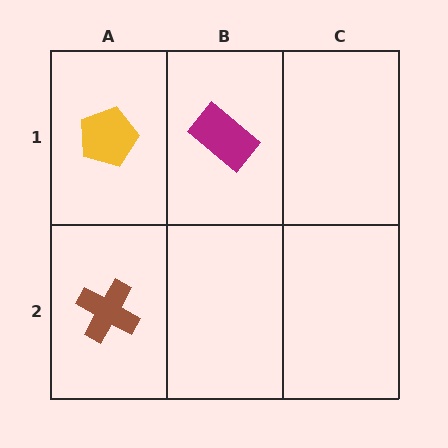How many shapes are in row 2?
1 shape.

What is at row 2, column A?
A brown cross.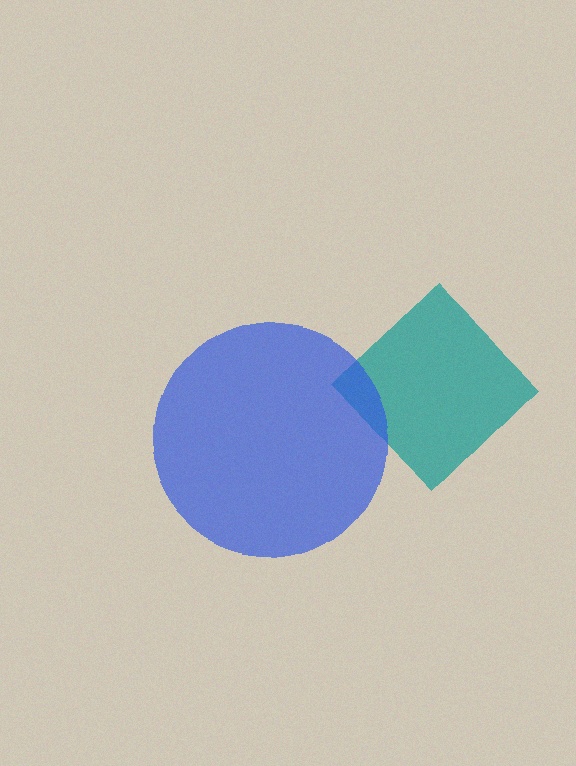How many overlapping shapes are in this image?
There are 2 overlapping shapes in the image.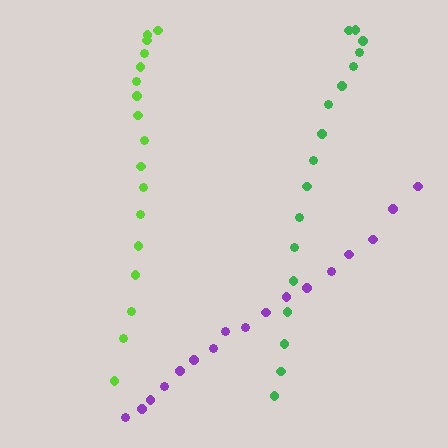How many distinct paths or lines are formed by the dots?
There are 3 distinct paths.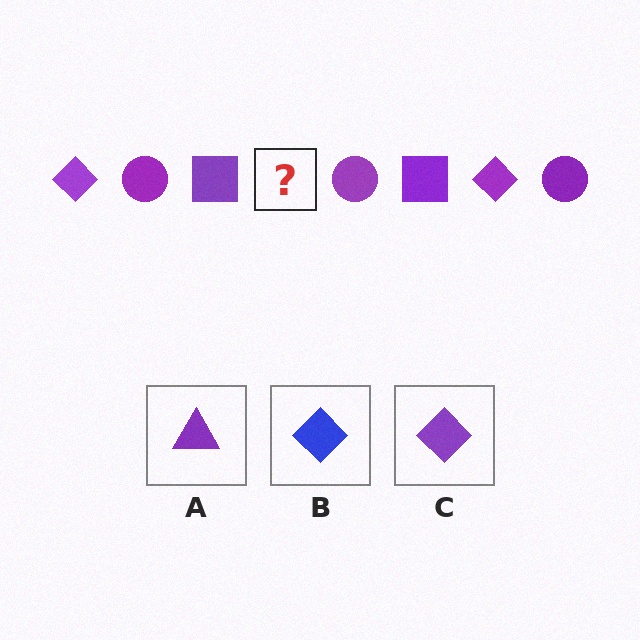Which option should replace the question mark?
Option C.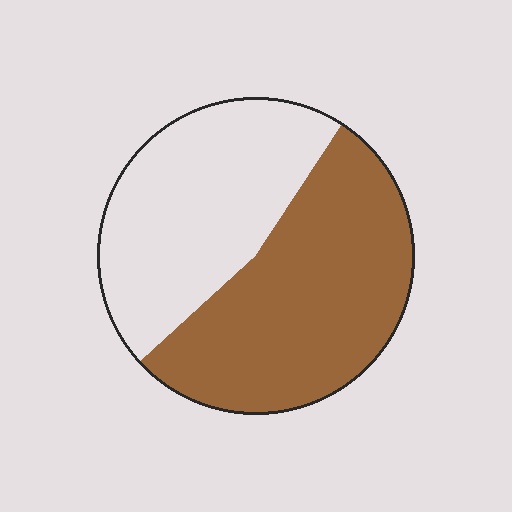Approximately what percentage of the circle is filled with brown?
Approximately 55%.